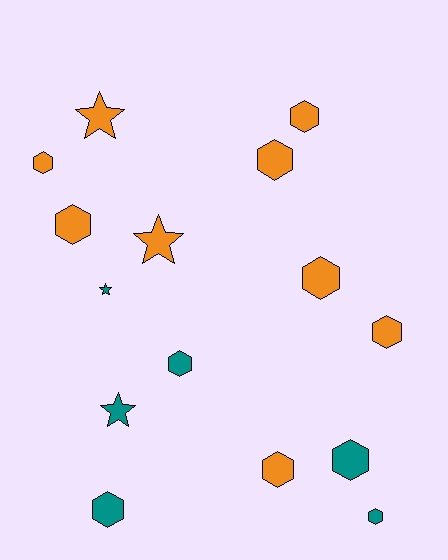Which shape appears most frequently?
Hexagon, with 11 objects.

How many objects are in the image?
There are 15 objects.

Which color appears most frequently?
Orange, with 9 objects.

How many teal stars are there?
There are 2 teal stars.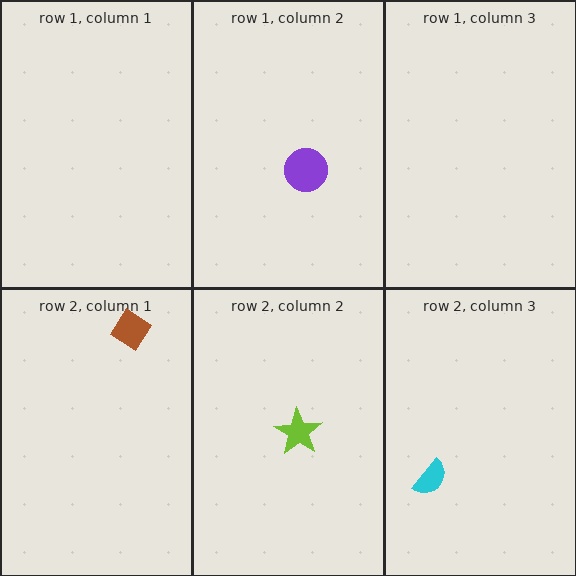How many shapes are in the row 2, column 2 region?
1.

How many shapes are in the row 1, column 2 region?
1.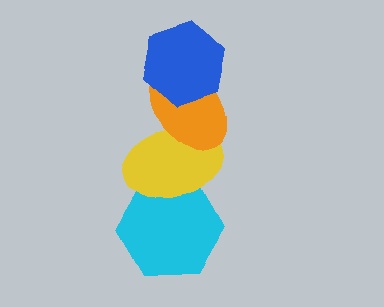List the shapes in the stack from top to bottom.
From top to bottom: the blue hexagon, the orange ellipse, the yellow ellipse, the cyan hexagon.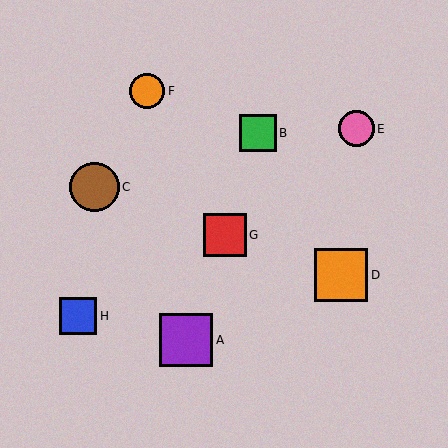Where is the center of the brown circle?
The center of the brown circle is at (95, 187).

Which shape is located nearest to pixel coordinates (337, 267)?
The orange square (labeled D) at (341, 275) is nearest to that location.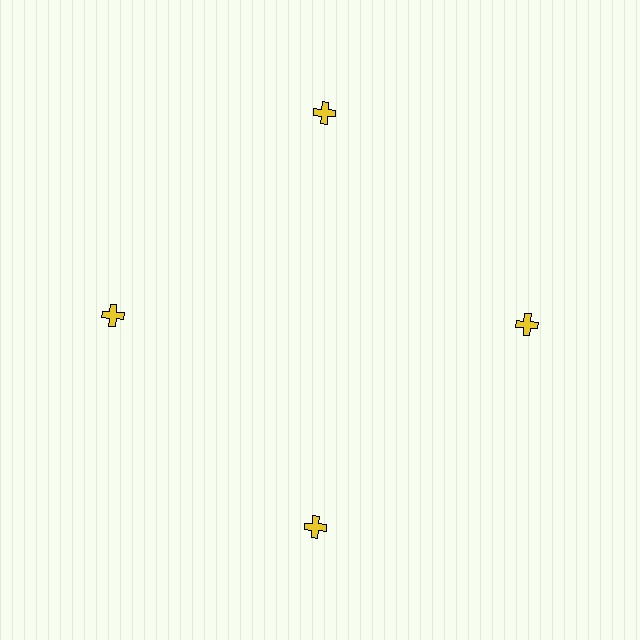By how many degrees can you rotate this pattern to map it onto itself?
The pattern maps onto itself every 90 degrees of rotation.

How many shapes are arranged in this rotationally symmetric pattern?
There are 4 shapes, arranged in 4 groups of 1.